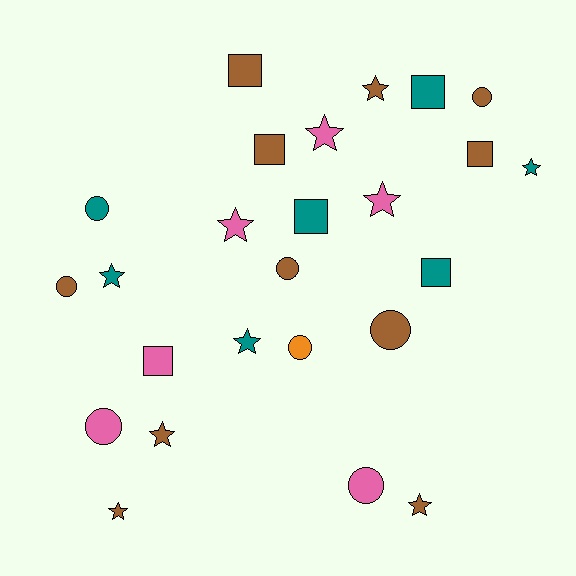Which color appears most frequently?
Brown, with 11 objects.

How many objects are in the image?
There are 25 objects.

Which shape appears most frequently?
Star, with 10 objects.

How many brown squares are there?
There are 3 brown squares.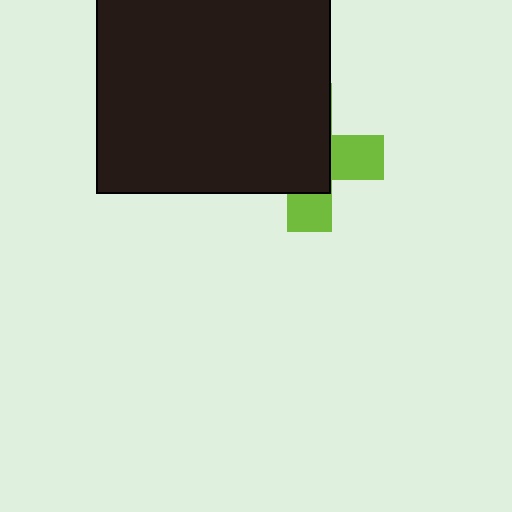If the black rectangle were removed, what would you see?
You would see the complete lime cross.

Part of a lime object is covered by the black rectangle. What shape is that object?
It is a cross.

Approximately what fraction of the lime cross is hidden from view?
Roughly 64% of the lime cross is hidden behind the black rectangle.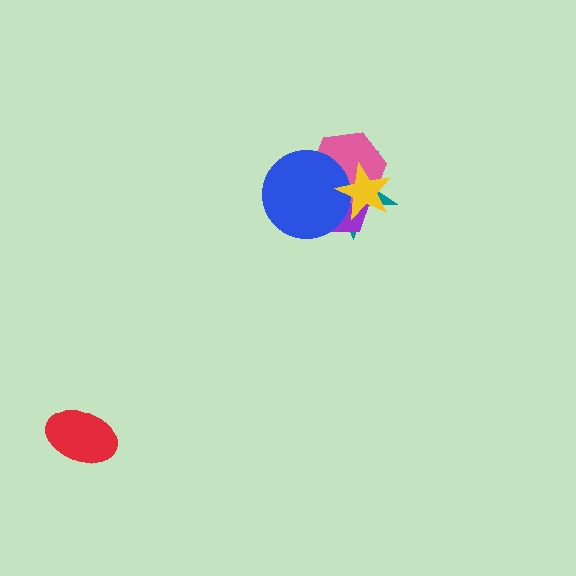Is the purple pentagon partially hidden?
Yes, it is partially covered by another shape.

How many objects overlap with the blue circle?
4 objects overlap with the blue circle.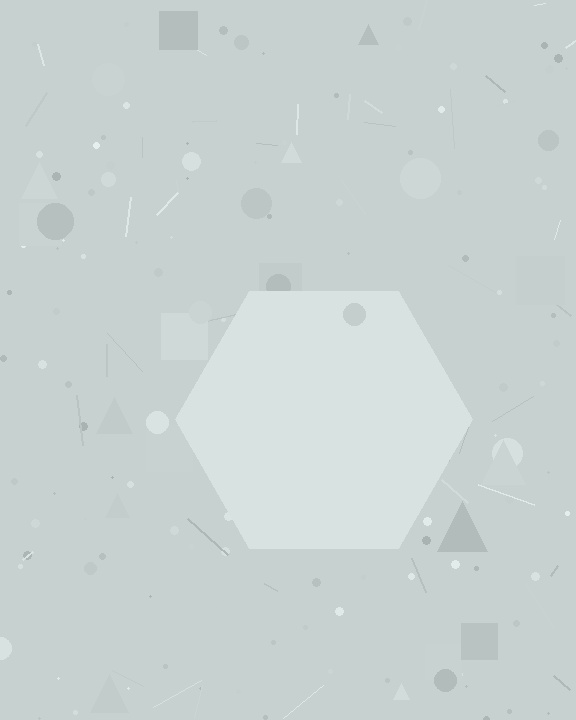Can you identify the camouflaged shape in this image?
The camouflaged shape is a hexagon.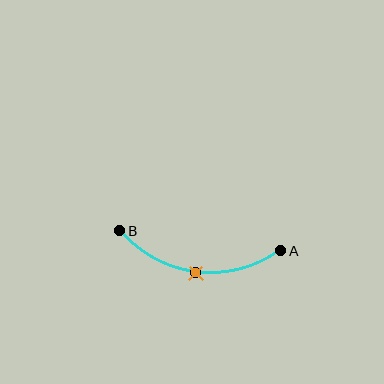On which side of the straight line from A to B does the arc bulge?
The arc bulges below the straight line connecting A and B.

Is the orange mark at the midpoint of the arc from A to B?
Yes. The orange mark lies on the arc at equal arc-length from both A and B — it is the arc midpoint.